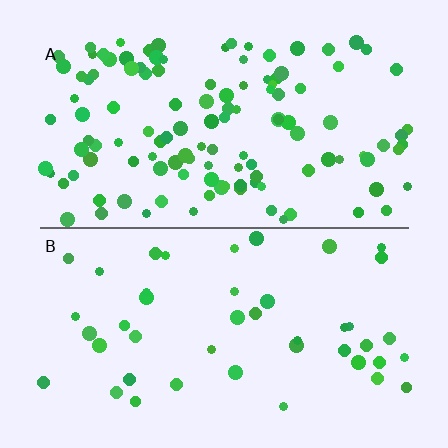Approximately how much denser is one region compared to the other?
Approximately 2.8× — region A over region B.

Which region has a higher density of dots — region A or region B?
A (the top).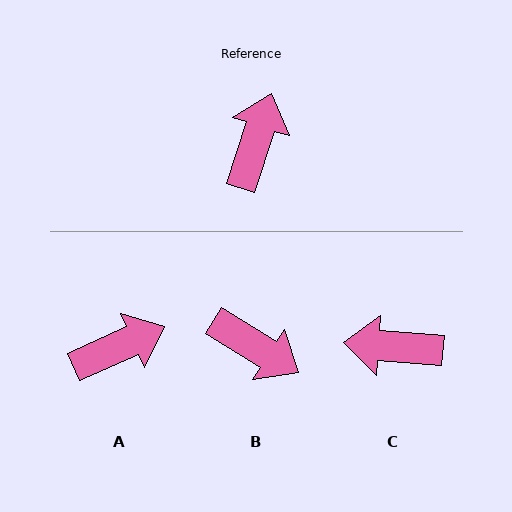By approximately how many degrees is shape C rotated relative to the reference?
Approximately 104 degrees counter-clockwise.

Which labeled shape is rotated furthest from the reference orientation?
C, about 104 degrees away.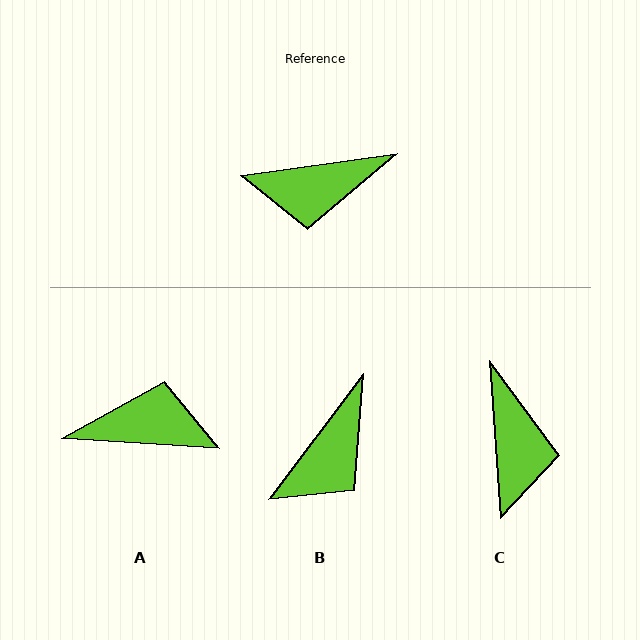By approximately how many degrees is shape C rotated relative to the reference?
Approximately 86 degrees counter-clockwise.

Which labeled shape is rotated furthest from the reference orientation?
A, about 168 degrees away.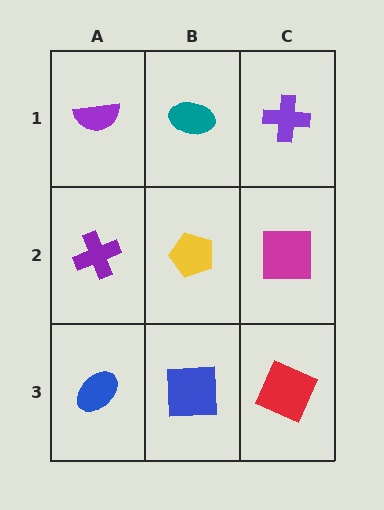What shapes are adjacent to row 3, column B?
A yellow pentagon (row 2, column B), a blue ellipse (row 3, column A), a red square (row 3, column C).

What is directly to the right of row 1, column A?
A teal ellipse.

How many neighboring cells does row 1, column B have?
3.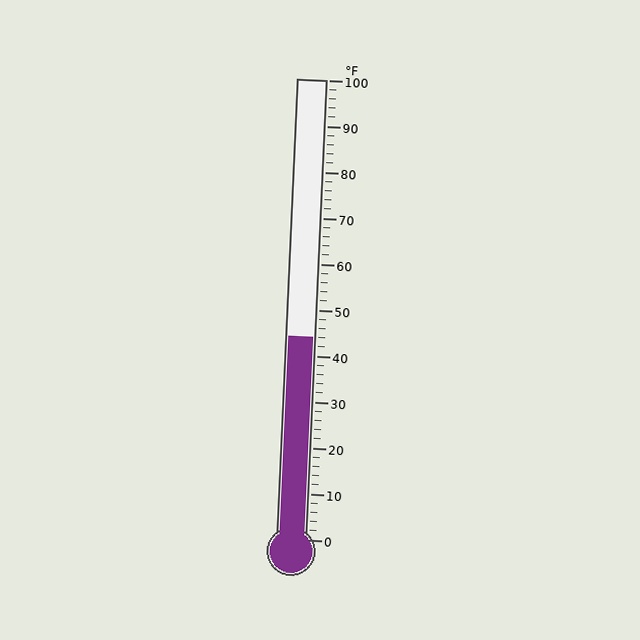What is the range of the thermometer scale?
The thermometer scale ranges from 0°F to 100°F.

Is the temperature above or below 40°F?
The temperature is above 40°F.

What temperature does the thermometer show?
The thermometer shows approximately 44°F.